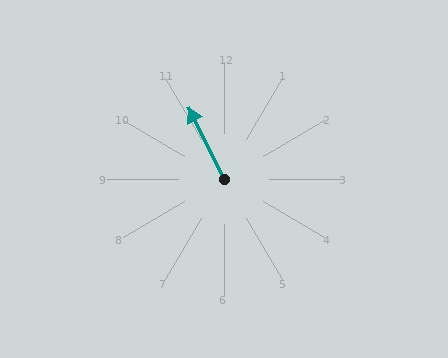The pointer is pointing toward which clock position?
Roughly 11 o'clock.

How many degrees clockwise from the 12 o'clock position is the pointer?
Approximately 334 degrees.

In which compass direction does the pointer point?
Northwest.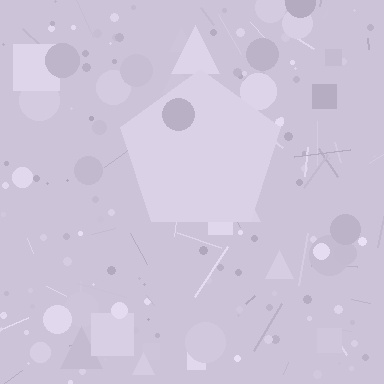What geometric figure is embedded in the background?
A pentagon is embedded in the background.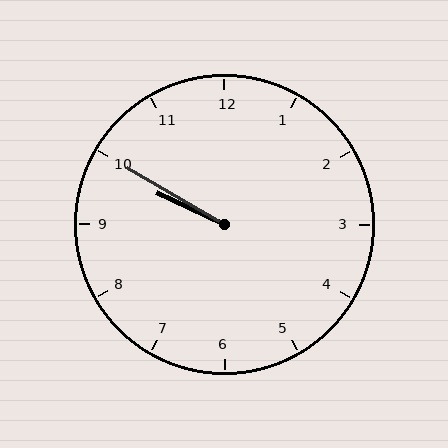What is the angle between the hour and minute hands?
Approximately 5 degrees.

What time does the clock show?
9:50.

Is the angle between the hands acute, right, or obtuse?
It is acute.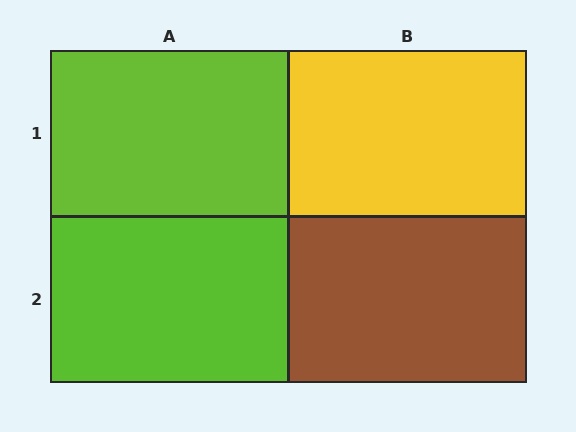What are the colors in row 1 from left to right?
Lime, yellow.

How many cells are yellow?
1 cell is yellow.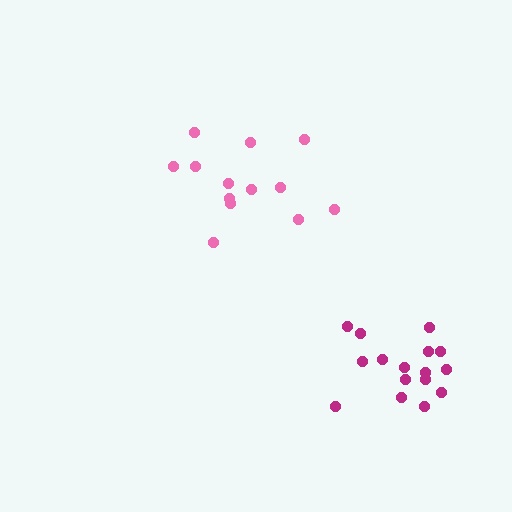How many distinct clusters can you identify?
There are 2 distinct clusters.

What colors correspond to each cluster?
The clusters are colored: pink, magenta.